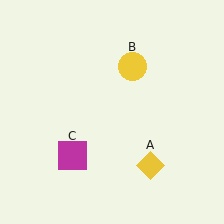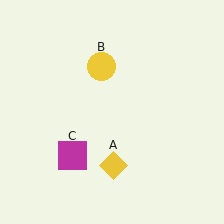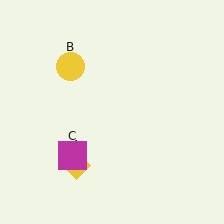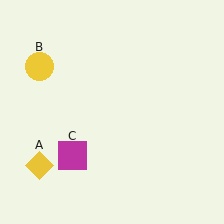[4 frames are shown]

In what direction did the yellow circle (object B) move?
The yellow circle (object B) moved left.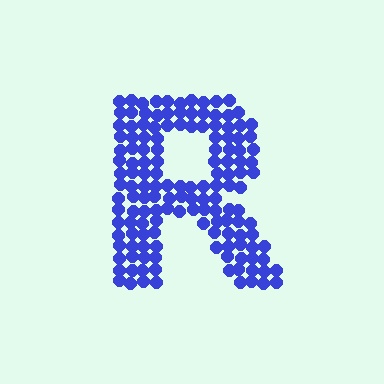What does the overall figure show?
The overall figure shows the letter R.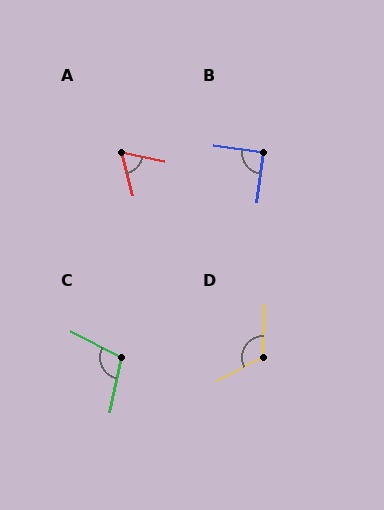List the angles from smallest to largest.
A (62°), B (90°), C (106°), D (119°).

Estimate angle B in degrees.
Approximately 90 degrees.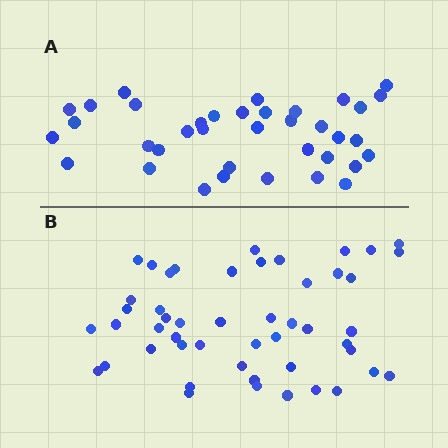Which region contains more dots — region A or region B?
Region B (the bottom region) has more dots.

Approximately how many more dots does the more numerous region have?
Region B has roughly 12 or so more dots than region A.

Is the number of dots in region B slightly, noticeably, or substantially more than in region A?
Region B has noticeably more, but not dramatically so. The ratio is roughly 1.3 to 1.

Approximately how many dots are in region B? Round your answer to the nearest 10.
About 50 dots. (The exact count is 49, which rounds to 50.)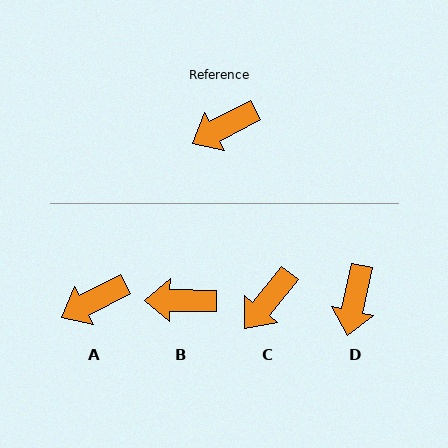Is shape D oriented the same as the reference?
No, it is off by about 51 degrees.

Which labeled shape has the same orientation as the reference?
A.